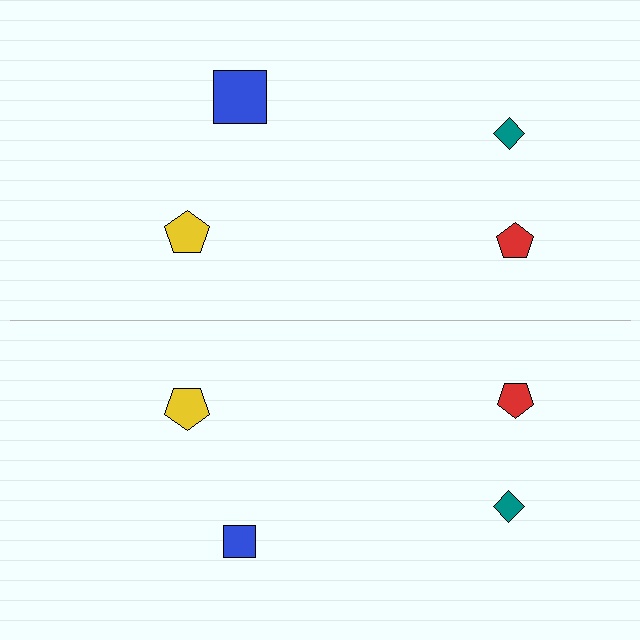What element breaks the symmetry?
The blue square on the bottom side has a different size than its mirror counterpart.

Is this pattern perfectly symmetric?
No, the pattern is not perfectly symmetric. The blue square on the bottom side has a different size than its mirror counterpart.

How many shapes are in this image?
There are 8 shapes in this image.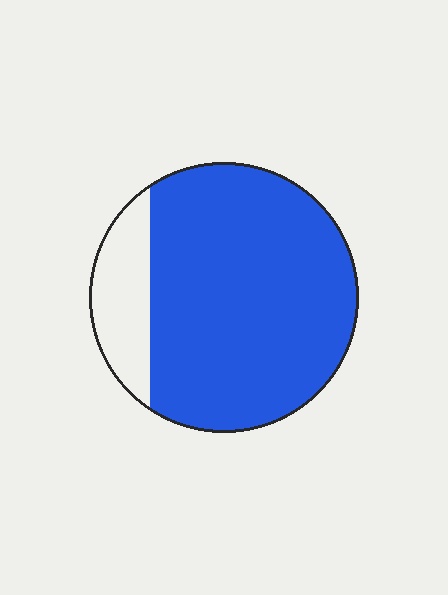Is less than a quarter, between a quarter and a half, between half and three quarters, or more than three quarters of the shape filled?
More than three quarters.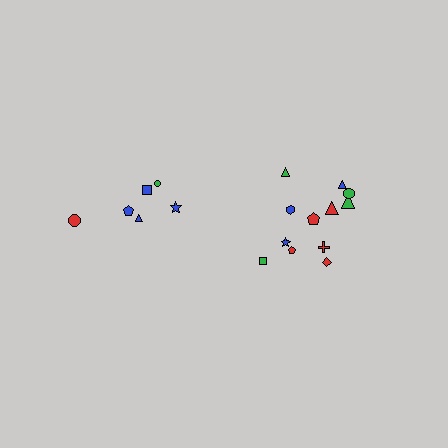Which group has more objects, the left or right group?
The right group.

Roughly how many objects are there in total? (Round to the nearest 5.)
Roughly 20 objects in total.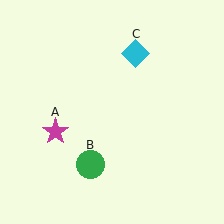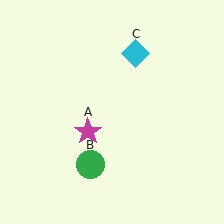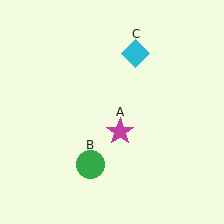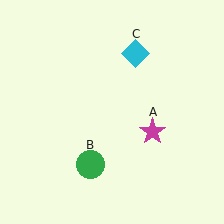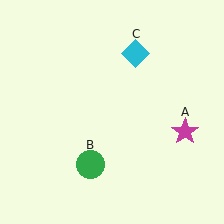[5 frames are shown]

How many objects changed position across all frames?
1 object changed position: magenta star (object A).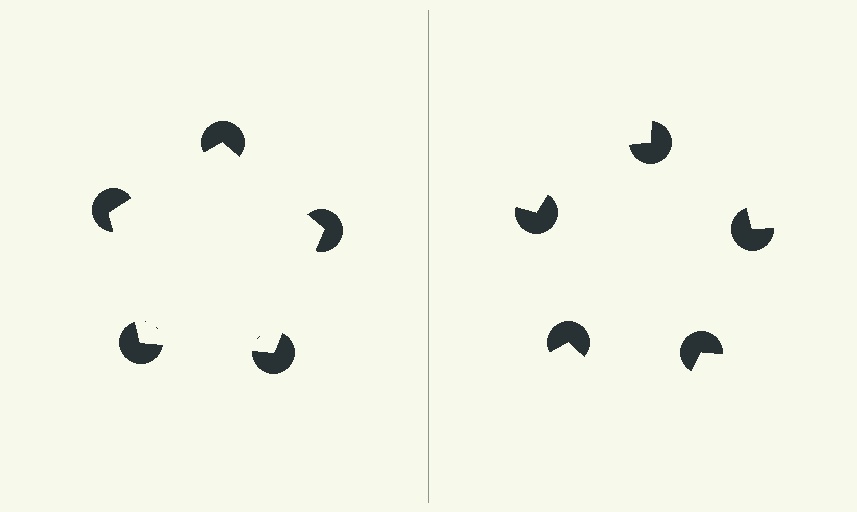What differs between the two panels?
The pac-man discs are positioned identically on both sides; only the wedge orientations differ. On the left they align to a pentagon; on the right they are misaligned.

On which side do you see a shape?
An illusory pentagon appears on the left side. On the right side the wedge cuts are rotated, so no coherent shape forms.